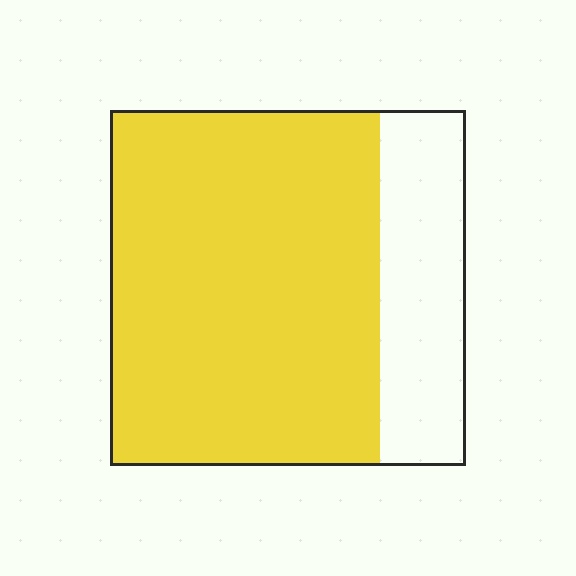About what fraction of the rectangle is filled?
About three quarters (3/4).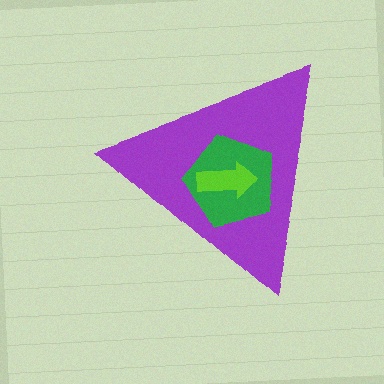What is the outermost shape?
The purple triangle.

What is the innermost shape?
The lime arrow.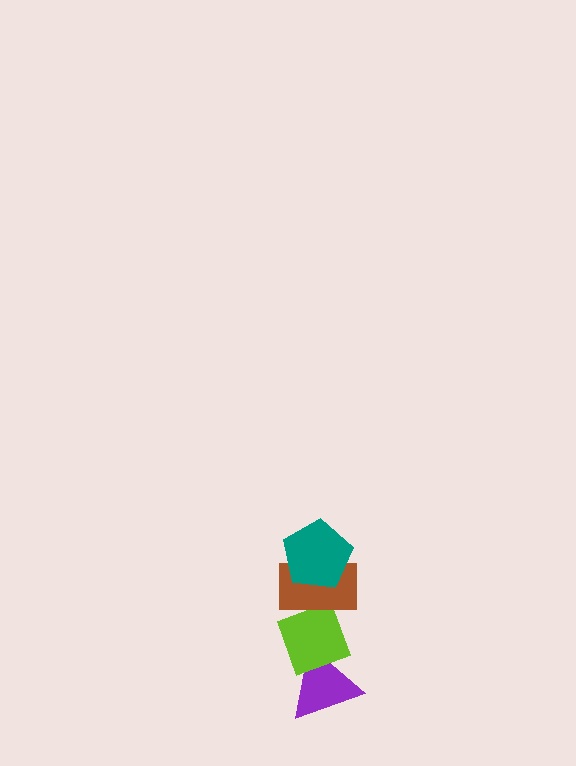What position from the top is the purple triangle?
The purple triangle is 4th from the top.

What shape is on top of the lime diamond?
The brown rectangle is on top of the lime diamond.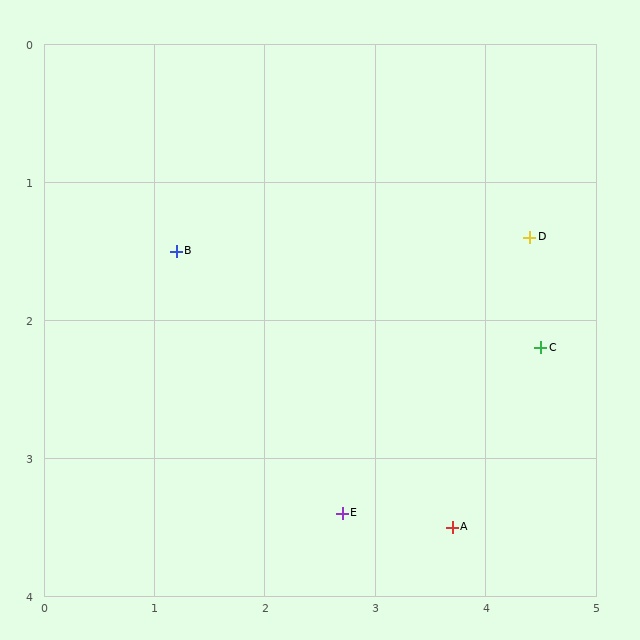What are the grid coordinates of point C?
Point C is at approximately (4.5, 2.2).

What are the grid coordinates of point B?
Point B is at approximately (1.2, 1.5).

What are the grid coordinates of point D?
Point D is at approximately (4.4, 1.4).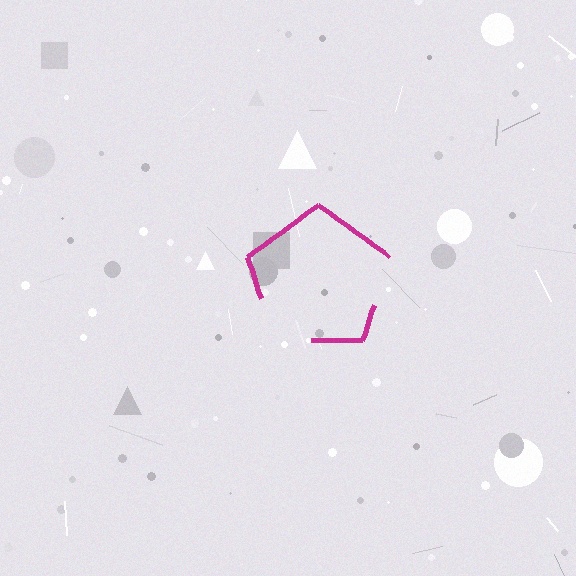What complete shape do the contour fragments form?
The contour fragments form a pentagon.